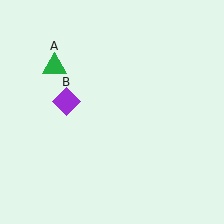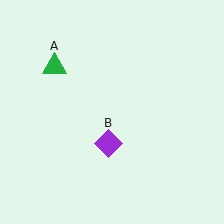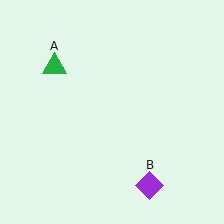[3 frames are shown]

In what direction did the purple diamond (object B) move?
The purple diamond (object B) moved down and to the right.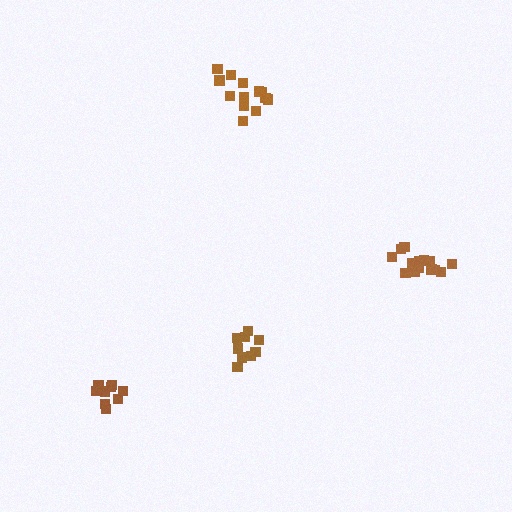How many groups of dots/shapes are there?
There are 4 groups.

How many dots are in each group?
Group 1: 14 dots, Group 2: 9 dots, Group 3: 13 dots, Group 4: 9 dots (45 total).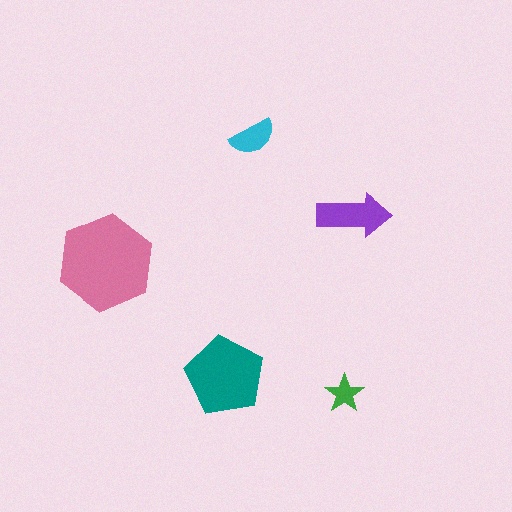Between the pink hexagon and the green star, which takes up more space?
The pink hexagon.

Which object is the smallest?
The green star.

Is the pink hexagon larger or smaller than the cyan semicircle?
Larger.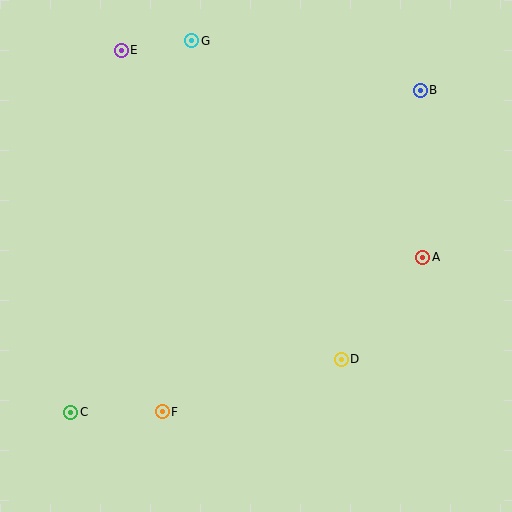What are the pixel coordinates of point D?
Point D is at (341, 359).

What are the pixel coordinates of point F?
Point F is at (162, 412).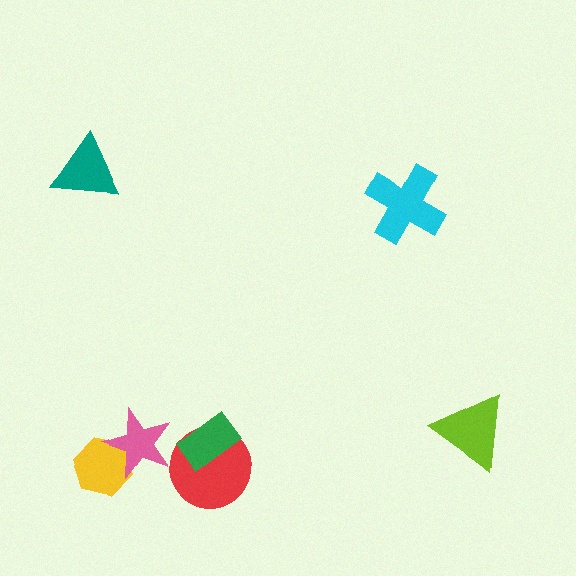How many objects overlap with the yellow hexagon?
1 object overlaps with the yellow hexagon.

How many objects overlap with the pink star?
1 object overlaps with the pink star.